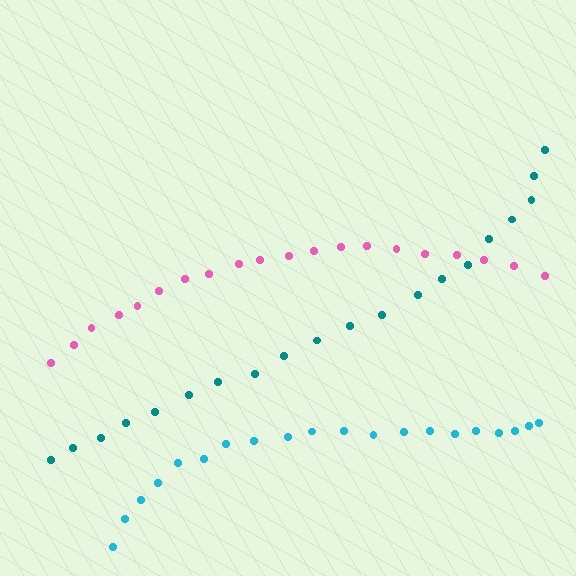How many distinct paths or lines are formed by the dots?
There are 3 distinct paths.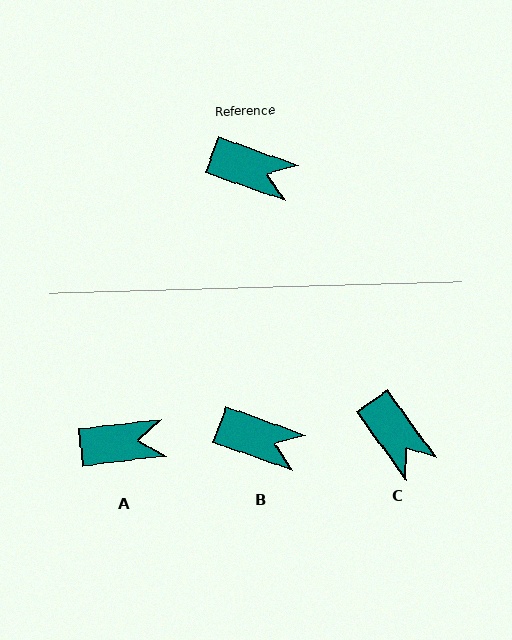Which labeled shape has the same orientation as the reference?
B.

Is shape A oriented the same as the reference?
No, it is off by about 26 degrees.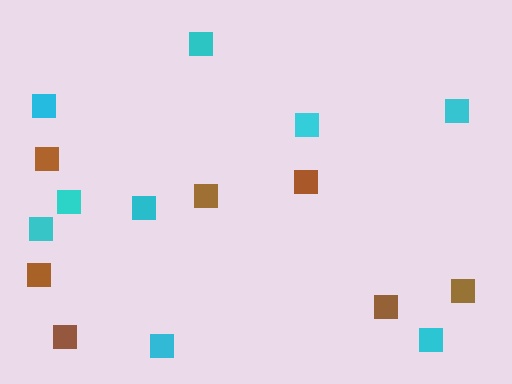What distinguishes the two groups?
There are 2 groups: one group of cyan squares (9) and one group of brown squares (7).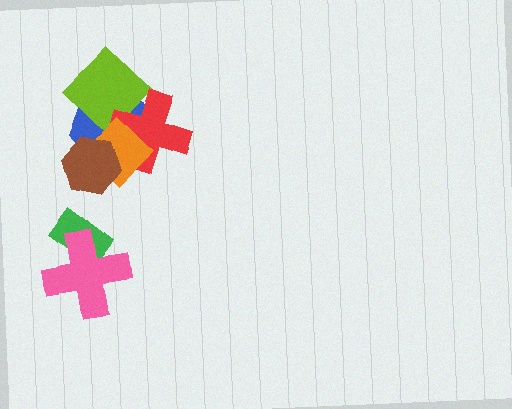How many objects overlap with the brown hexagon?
2 objects overlap with the brown hexagon.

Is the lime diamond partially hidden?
Yes, it is partially covered by another shape.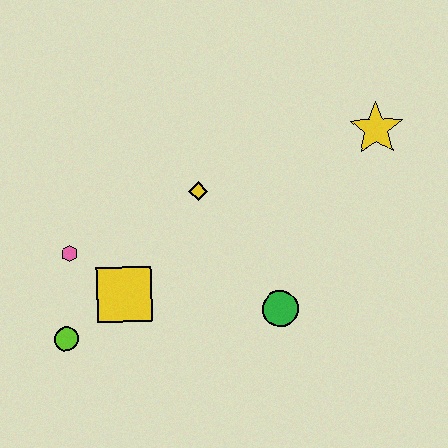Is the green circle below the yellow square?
Yes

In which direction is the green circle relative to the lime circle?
The green circle is to the right of the lime circle.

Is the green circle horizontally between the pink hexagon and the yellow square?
No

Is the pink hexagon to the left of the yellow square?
Yes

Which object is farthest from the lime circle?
The yellow star is farthest from the lime circle.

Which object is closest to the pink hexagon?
The yellow square is closest to the pink hexagon.